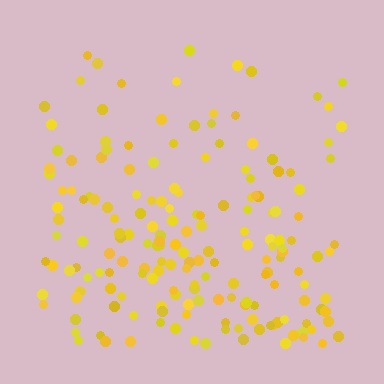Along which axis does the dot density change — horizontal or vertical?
Vertical.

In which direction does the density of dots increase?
From top to bottom, with the bottom side densest.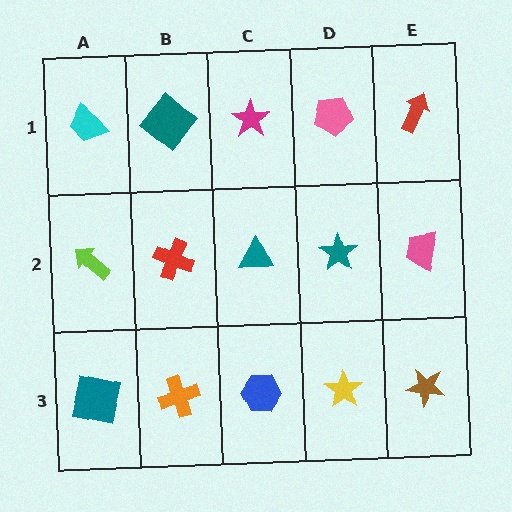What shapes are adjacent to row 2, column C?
A magenta star (row 1, column C), a blue hexagon (row 3, column C), a red cross (row 2, column B), a teal star (row 2, column D).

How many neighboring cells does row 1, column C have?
3.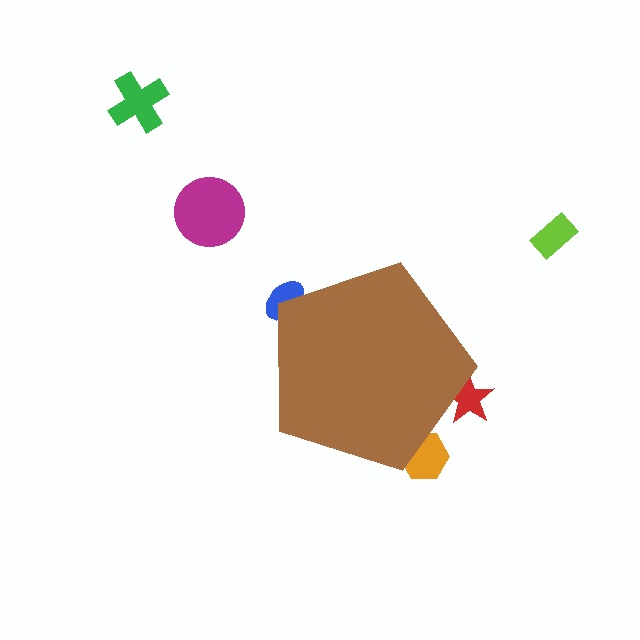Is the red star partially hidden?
Yes, the red star is partially hidden behind the brown pentagon.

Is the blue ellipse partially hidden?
Yes, the blue ellipse is partially hidden behind the brown pentagon.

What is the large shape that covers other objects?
A brown pentagon.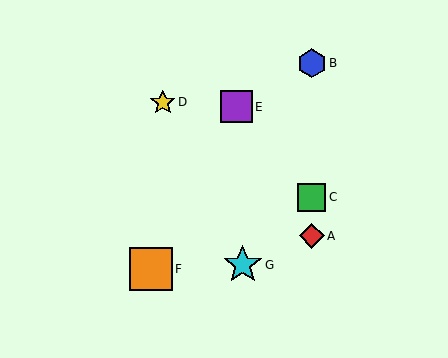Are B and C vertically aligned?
Yes, both are at x≈312.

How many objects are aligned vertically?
3 objects (A, B, C) are aligned vertically.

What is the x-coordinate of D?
Object D is at x≈163.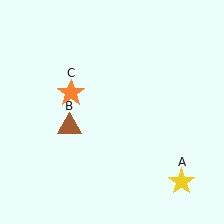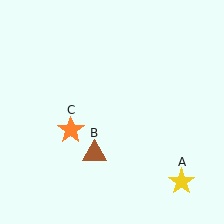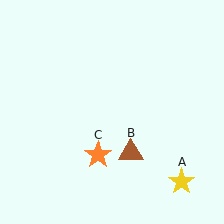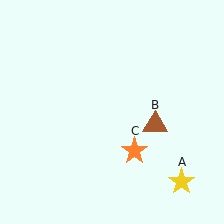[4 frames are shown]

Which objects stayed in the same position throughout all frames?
Yellow star (object A) remained stationary.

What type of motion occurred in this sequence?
The brown triangle (object B), orange star (object C) rotated counterclockwise around the center of the scene.